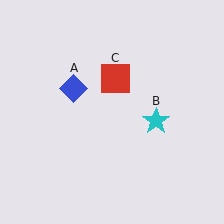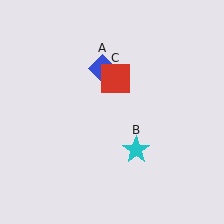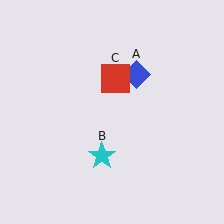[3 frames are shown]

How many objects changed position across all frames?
2 objects changed position: blue diamond (object A), cyan star (object B).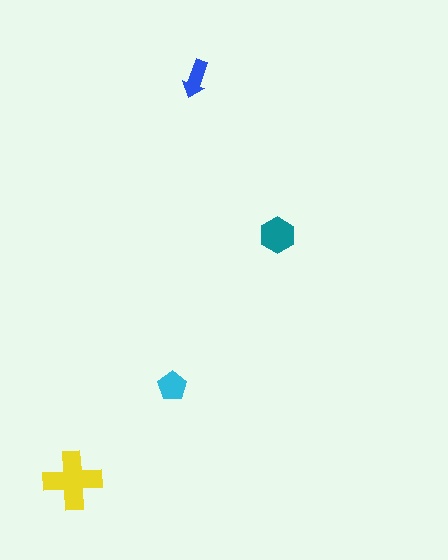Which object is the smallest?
The blue arrow.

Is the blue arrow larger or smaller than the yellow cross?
Smaller.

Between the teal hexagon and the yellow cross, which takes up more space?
The yellow cross.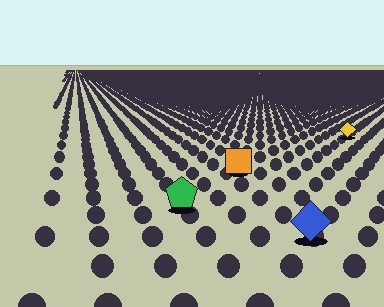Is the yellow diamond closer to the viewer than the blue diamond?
No. The blue diamond is closer — you can tell from the texture gradient: the ground texture is coarser near it.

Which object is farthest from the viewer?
The yellow diamond is farthest from the viewer. It appears smaller and the ground texture around it is denser.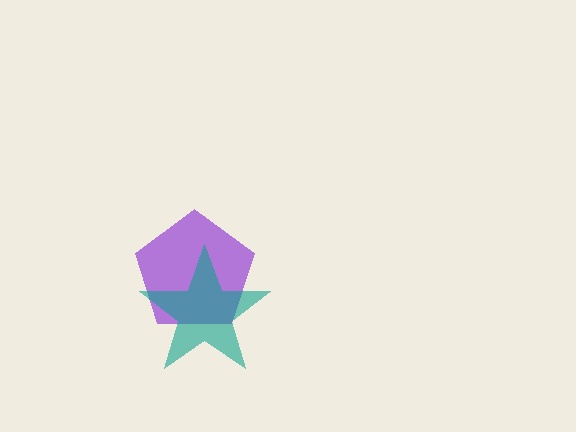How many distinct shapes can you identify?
There are 2 distinct shapes: a purple pentagon, a teal star.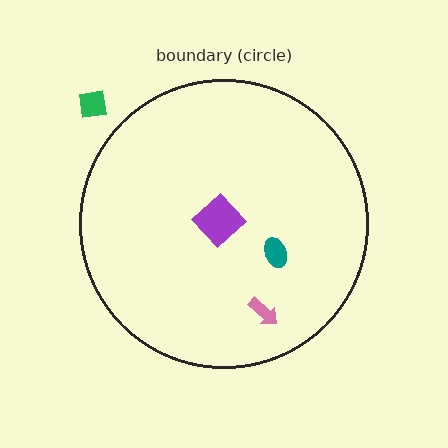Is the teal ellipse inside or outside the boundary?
Inside.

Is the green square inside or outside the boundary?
Outside.